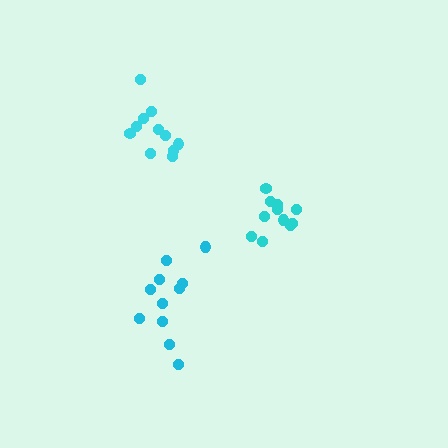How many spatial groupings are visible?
There are 3 spatial groupings.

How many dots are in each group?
Group 1: 11 dots, Group 2: 11 dots, Group 3: 11 dots (33 total).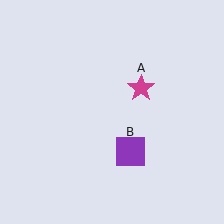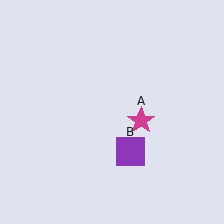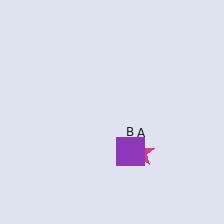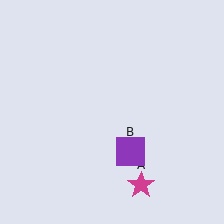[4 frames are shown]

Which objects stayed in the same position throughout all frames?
Purple square (object B) remained stationary.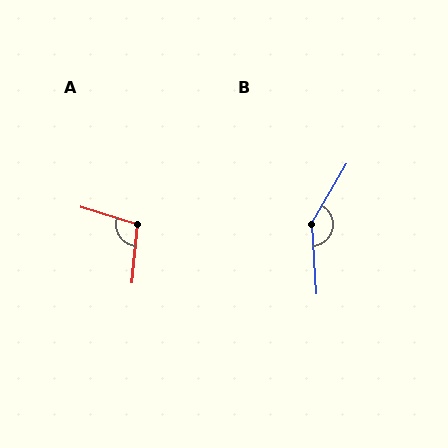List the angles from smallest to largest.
A (102°), B (146°).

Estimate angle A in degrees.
Approximately 102 degrees.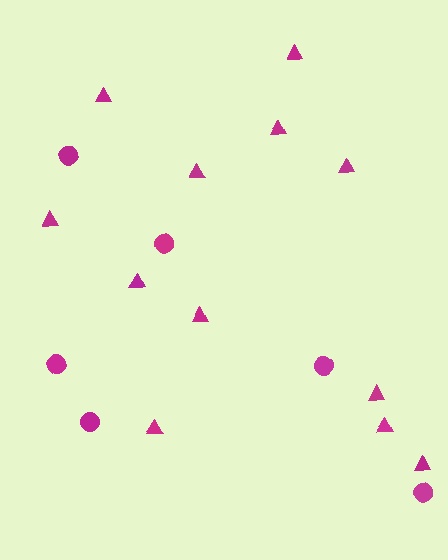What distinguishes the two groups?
There are 2 groups: one group of triangles (12) and one group of circles (6).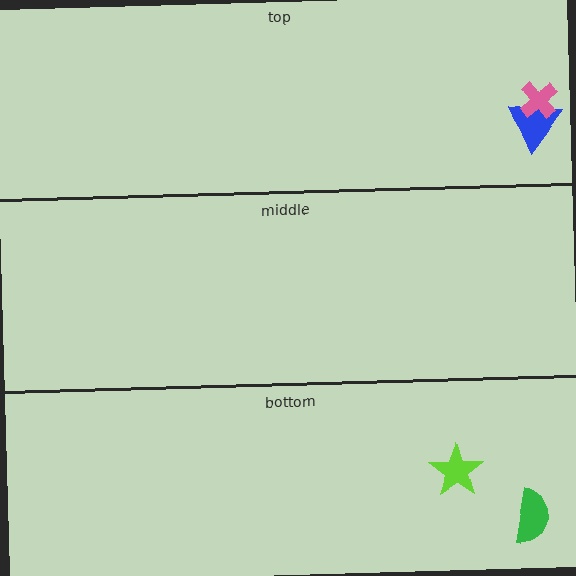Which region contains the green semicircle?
The bottom region.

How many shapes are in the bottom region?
2.